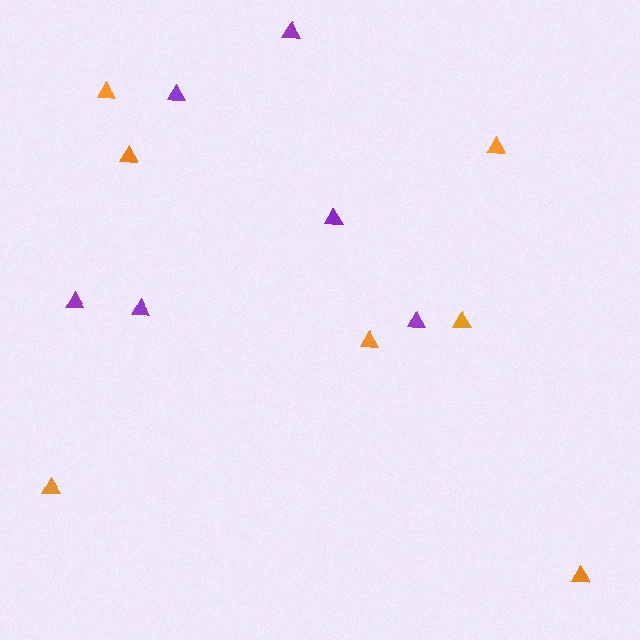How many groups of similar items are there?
There are 2 groups: one group of orange triangles (7) and one group of purple triangles (6).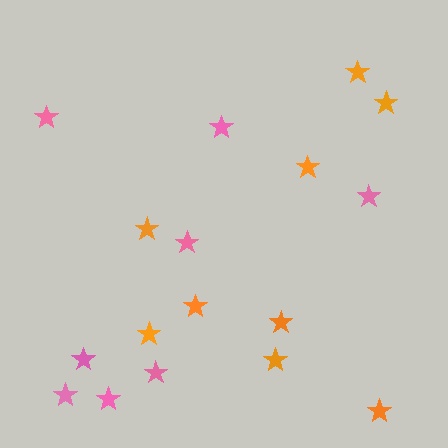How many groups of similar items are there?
There are 2 groups: one group of pink stars (8) and one group of orange stars (9).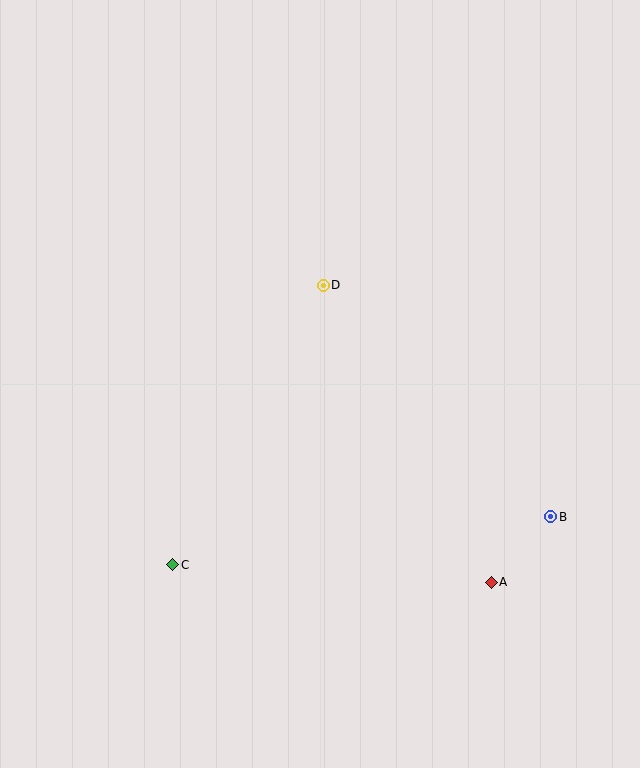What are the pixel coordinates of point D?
Point D is at (323, 285).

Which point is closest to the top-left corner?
Point D is closest to the top-left corner.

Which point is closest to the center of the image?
Point D at (323, 285) is closest to the center.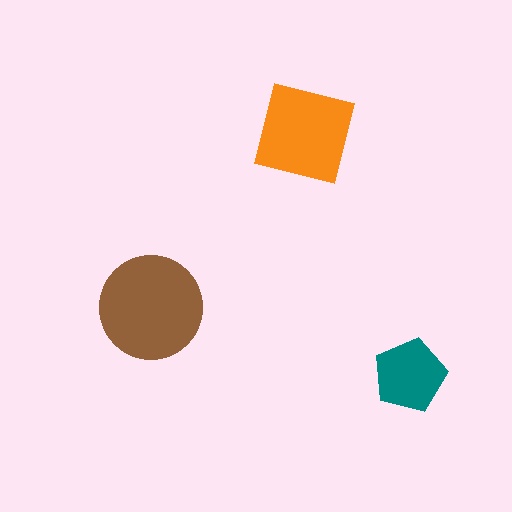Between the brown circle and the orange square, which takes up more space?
The brown circle.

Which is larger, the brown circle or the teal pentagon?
The brown circle.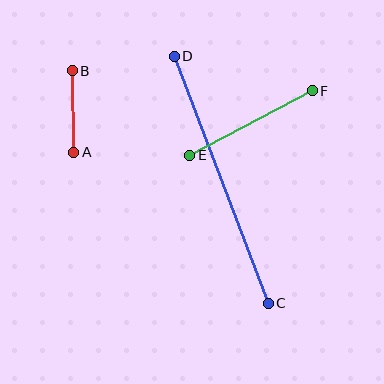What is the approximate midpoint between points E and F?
The midpoint is at approximately (251, 123) pixels.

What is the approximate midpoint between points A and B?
The midpoint is at approximately (73, 111) pixels.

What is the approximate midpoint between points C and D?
The midpoint is at approximately (221, 180) pixels.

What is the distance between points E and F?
The distance is approximately 138 pixels.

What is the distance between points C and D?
The distance is approximately 264 pixels.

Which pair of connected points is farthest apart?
Points C and D are farthest apart.